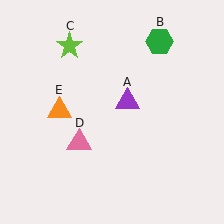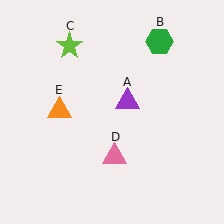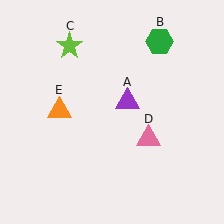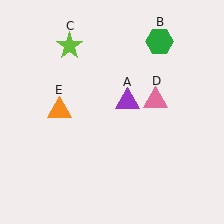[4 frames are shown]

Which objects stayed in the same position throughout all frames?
Purple triangle (object A) and green hexagon (object B) and lime star (object C) and orange triangle (object E) remained stationary.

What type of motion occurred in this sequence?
The pink triangle (object D) rotated counterclockwise around the center of the scene.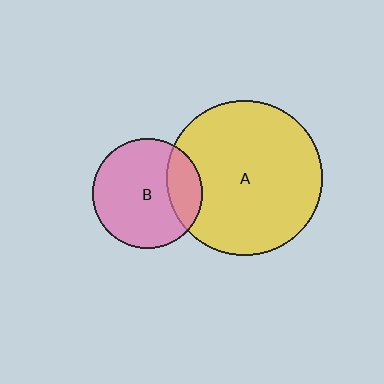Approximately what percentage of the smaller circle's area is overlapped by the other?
Approximately 20%.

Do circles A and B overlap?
Yes.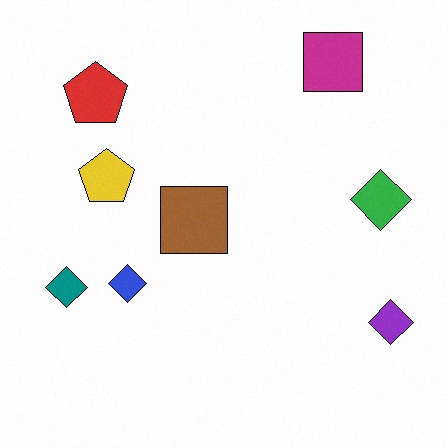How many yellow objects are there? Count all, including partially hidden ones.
There is 1 yellow object.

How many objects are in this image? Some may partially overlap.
There are 8 objects.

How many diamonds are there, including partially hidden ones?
There are 4 diamonds.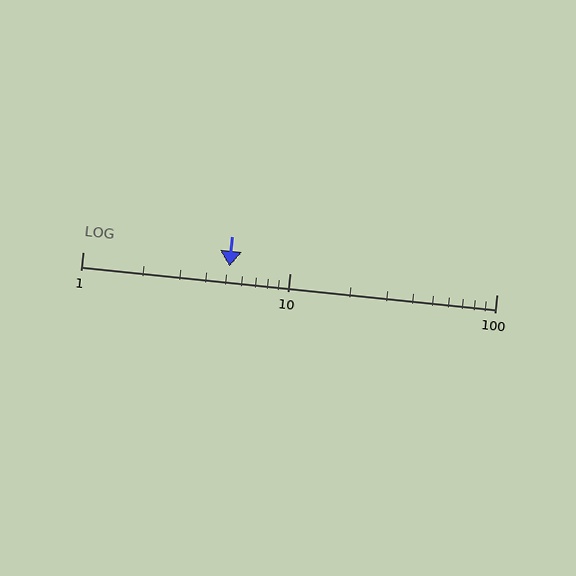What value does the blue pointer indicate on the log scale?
The pointer indicates approximately 5.1.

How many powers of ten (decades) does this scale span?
The scale spans 2 decades, from 1 to 100.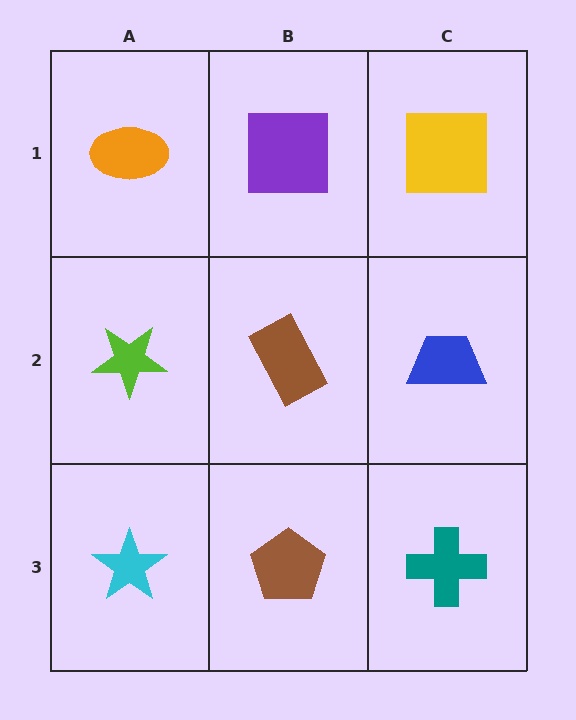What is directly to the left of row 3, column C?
A brown pentagon.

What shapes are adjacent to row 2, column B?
A purple square (row 1, column B), a brown pentagon (row 3, column B), a lime star (row 2, column A), a blue trapezoid (row 2, column C).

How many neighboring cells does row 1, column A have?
2.